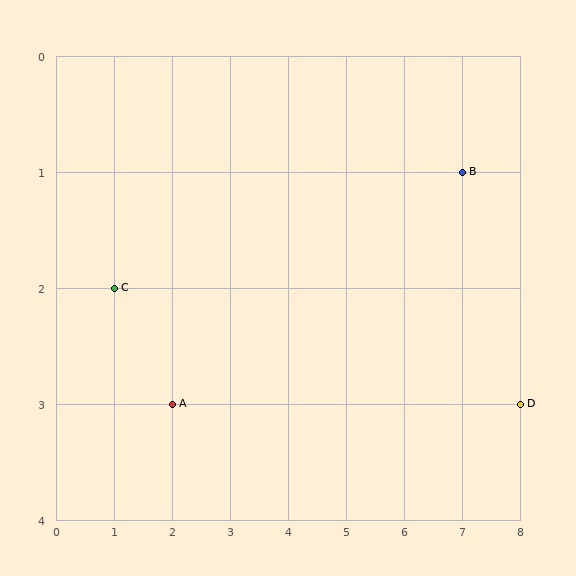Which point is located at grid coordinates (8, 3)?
Point D is at (8, 3).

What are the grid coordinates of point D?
Point D is at grid coordinates (8, 3).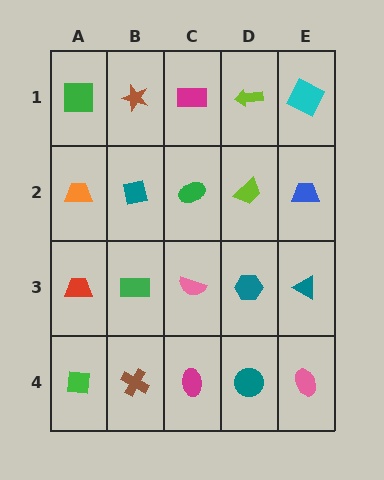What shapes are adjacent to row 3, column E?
A blue trapezoid (row 2, column E), a pink ellipse (row 4, column E), a teal hexagon (row 3, column D).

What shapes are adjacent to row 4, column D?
A teal hexagon (row 3, column D), a magenta ellipse (row 4, column C), a pink ellipse (row 4, column E).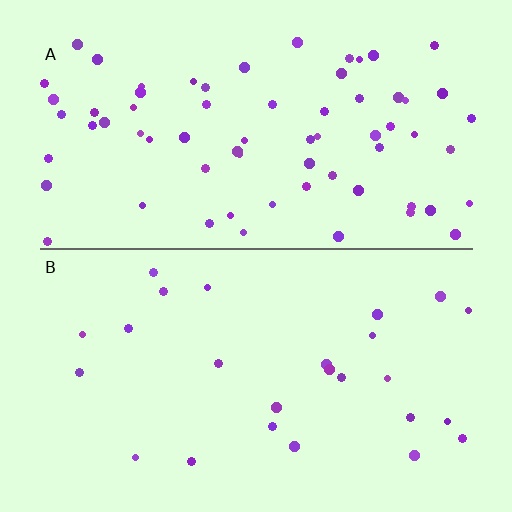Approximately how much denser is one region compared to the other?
Approximately 2.7× — region A over region B.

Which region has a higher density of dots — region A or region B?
A (the top).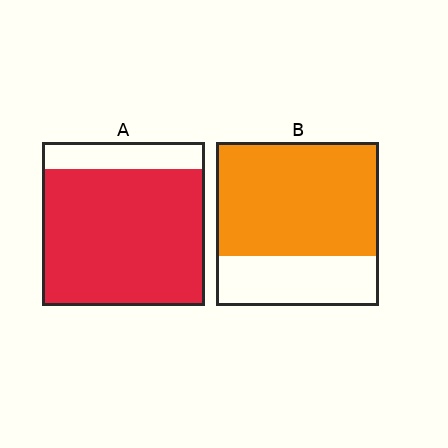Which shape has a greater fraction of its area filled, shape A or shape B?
Shape A.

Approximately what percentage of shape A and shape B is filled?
A is approximately 85% and B is approximately 70%.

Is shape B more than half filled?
Yes.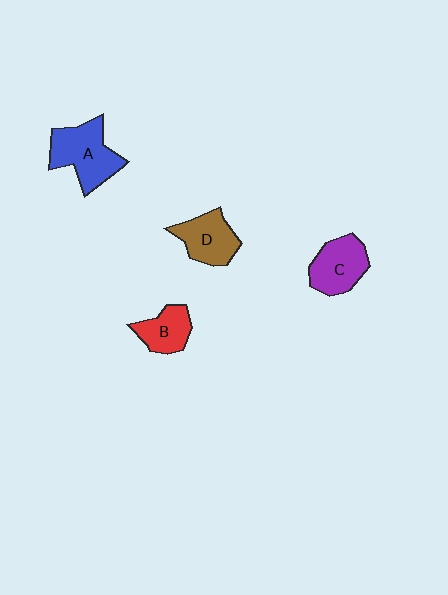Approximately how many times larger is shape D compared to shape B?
Approximately 1.3 times.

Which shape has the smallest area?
Shape B (red).